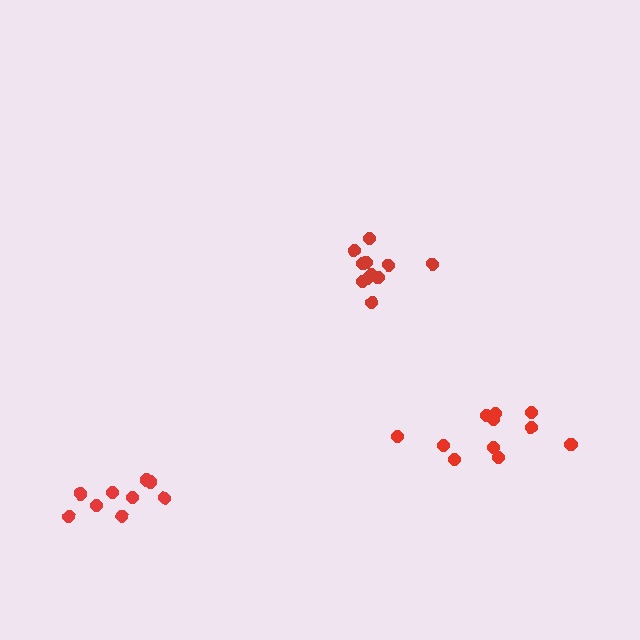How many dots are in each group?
Group 1: 11 dots, Group 2: 9 dots, Group 3: 11 dots (31 total).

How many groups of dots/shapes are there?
There are 3 groups.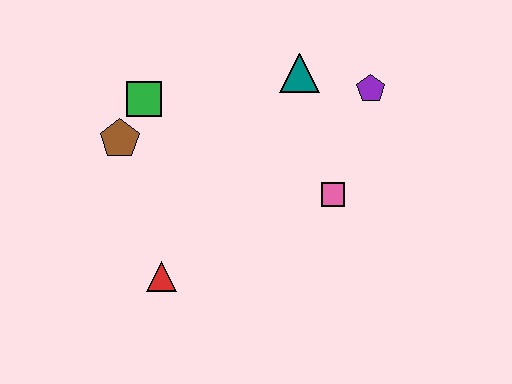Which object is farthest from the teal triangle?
The red triangle is farthest from the teal triangle.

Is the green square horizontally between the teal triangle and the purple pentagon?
No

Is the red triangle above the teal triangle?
No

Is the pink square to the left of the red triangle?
No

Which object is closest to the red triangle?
The brown pentagon is closest to the red triangle.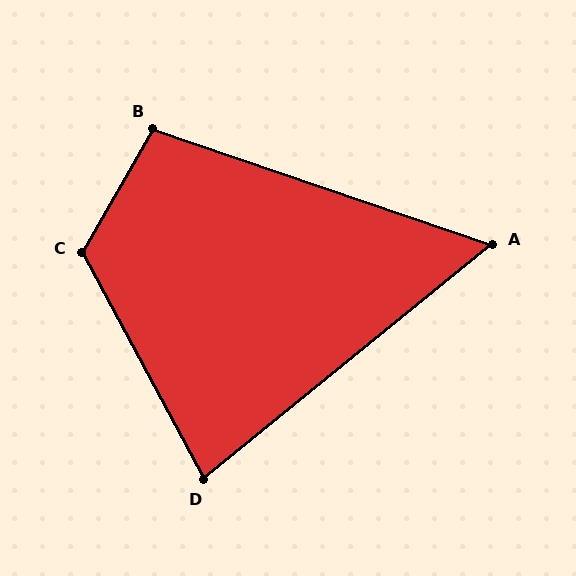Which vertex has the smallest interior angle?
A, at approximately 58 degrees.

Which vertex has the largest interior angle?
C, at approximately 122 degrees.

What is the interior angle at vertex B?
Approximately 101 degrees (obtuse).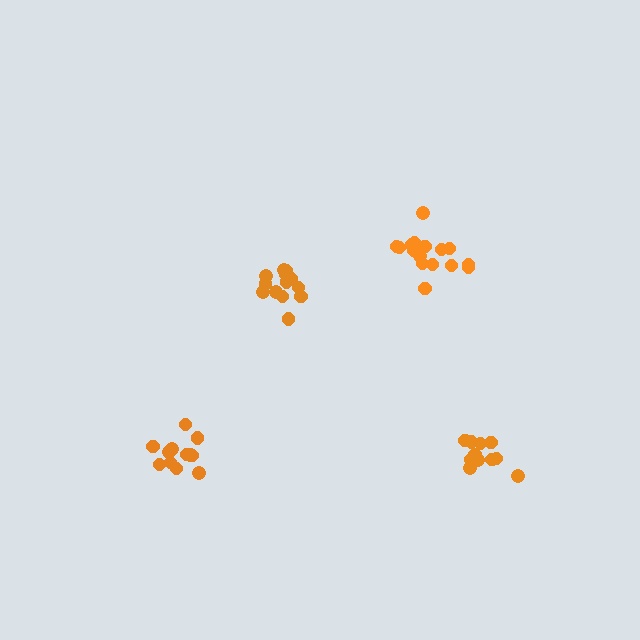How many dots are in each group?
Group 1: 16 dots, Group 2: 12 dots, Group 3: 13 dots, Group 4: 12 dots (53 total).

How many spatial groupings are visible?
There are 4 spatial groupings.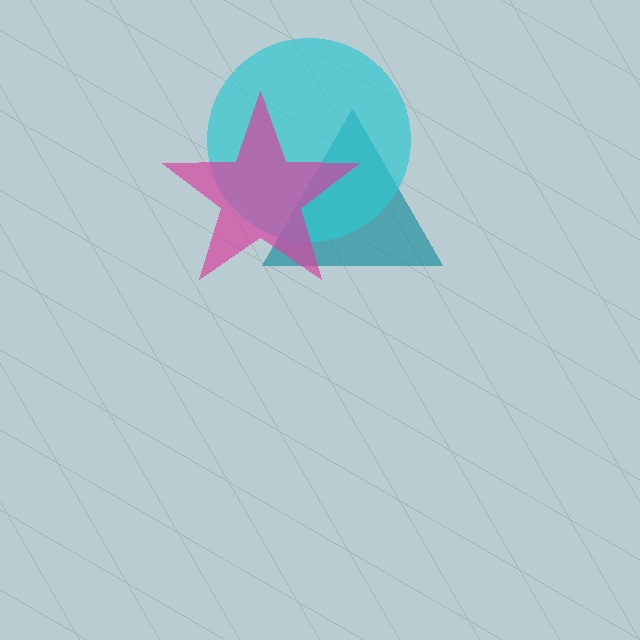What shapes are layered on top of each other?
The layered shapes are: a teal triangle, a cyan circle, a magenta star.